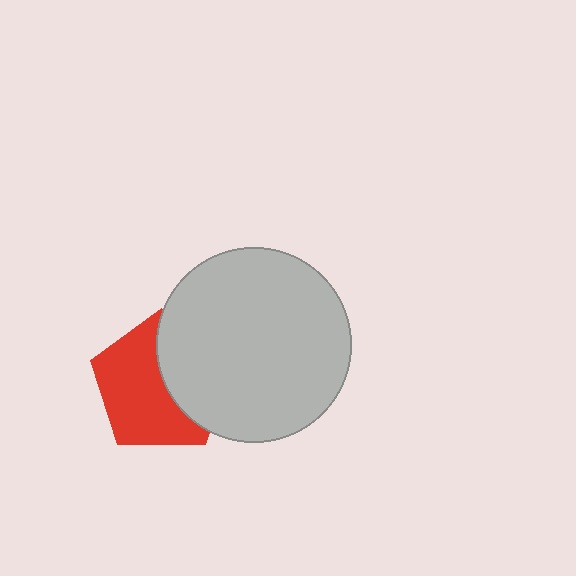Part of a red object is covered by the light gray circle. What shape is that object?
It is a pentagon.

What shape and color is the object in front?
The object in front is a light gray circle.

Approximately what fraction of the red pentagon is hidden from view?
Roughly 40% of the red pentagon is hidden behind the light gray circle.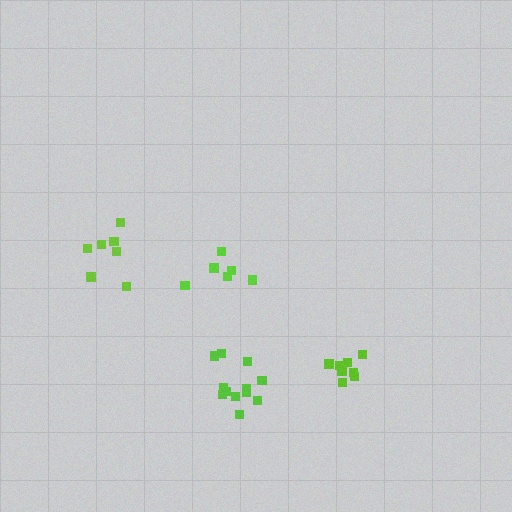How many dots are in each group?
Group 1: 12 dots, Group 2: 8 dots, Group 3: 6 dots, Group 4: 7 dots (33 total).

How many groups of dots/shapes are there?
There are 4 groups.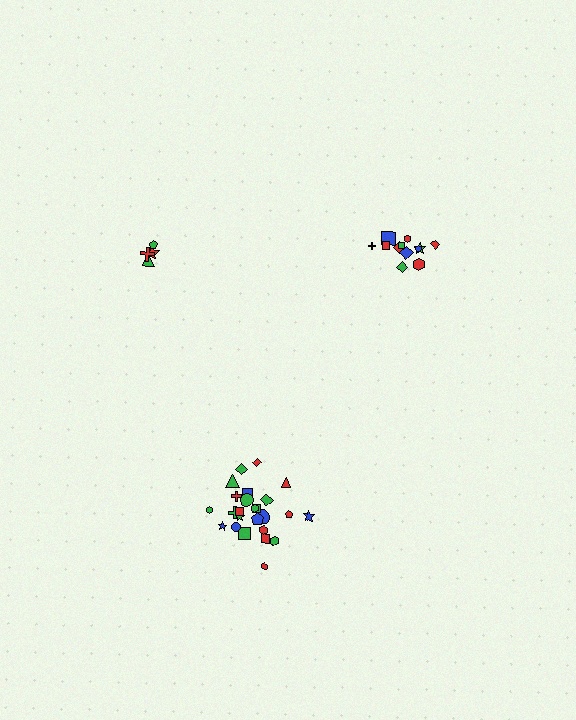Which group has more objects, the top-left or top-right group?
The top-right group.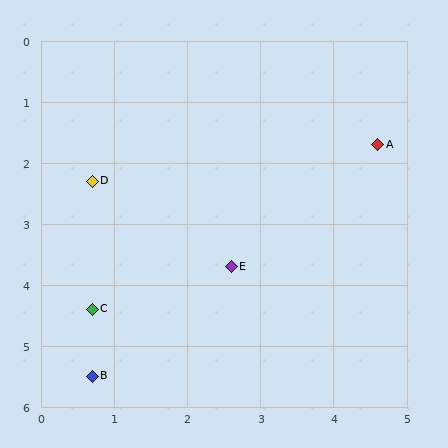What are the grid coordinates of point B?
Point B is at approximately (0.7, 5.5).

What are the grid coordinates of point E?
Point E is at approximately (2.6, 3.7).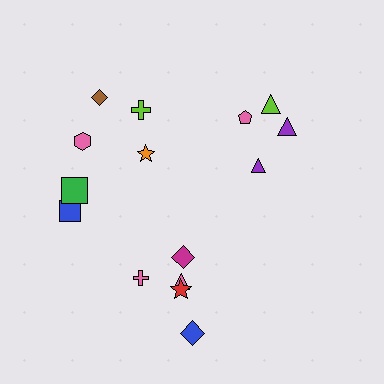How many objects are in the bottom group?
There are 5 objects.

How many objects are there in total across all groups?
There are 15 objects.